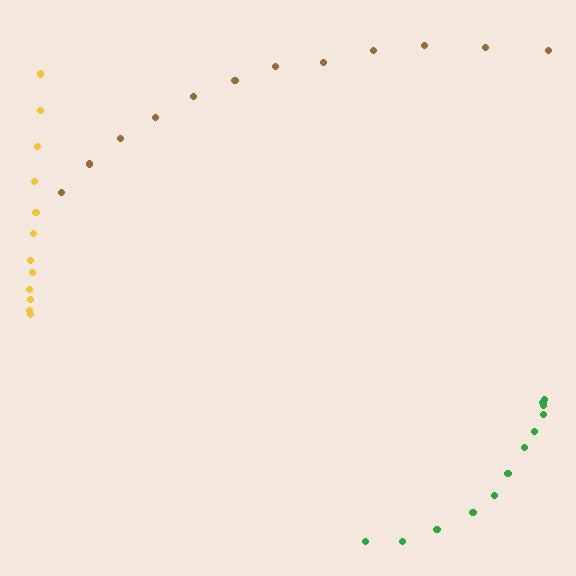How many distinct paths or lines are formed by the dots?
There are 3 distinct paths.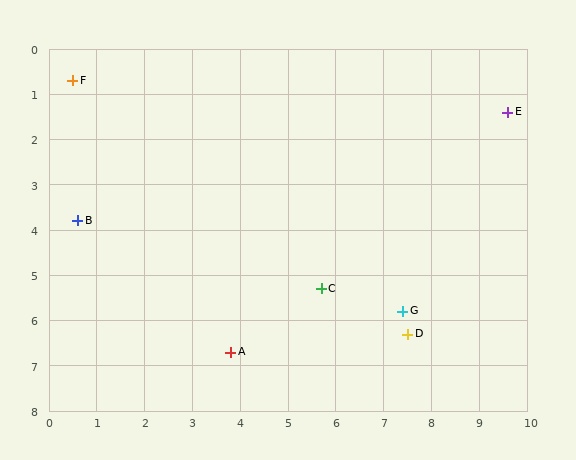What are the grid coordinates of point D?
Point D is at approximately (7.5, 6.3).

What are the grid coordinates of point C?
Point C is at approximately (5.7, 5.3).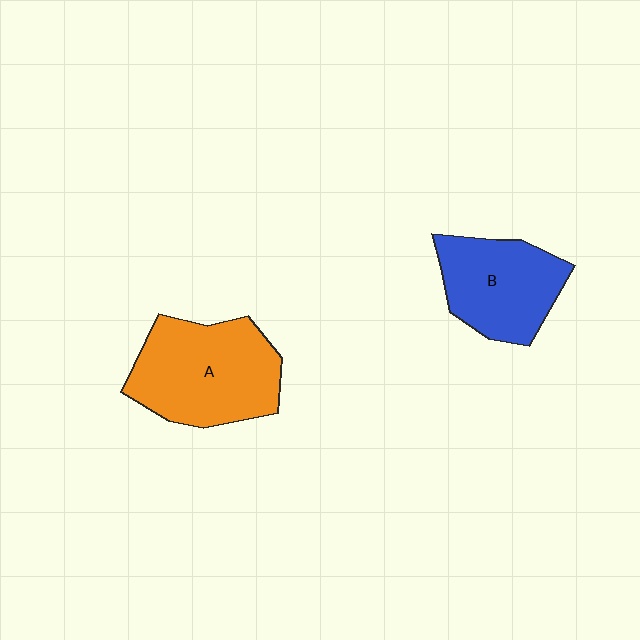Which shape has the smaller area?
Shape B (blue).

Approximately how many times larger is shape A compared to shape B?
Approximately 1.3 times.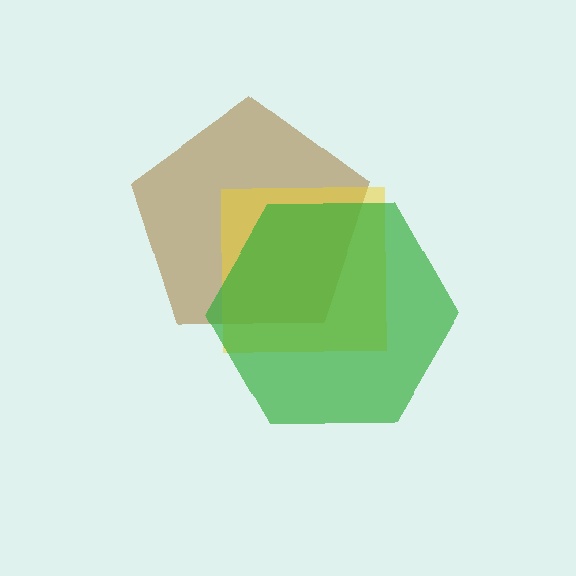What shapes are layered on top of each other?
The layered shapes are: a brown pentagon, a yellow square, a green hexagon.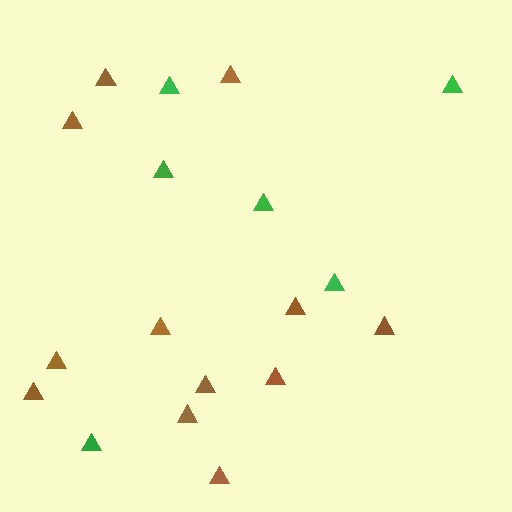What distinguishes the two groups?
There are 2 groups: one group of brown triangles (12) and one group of green triangles (6).